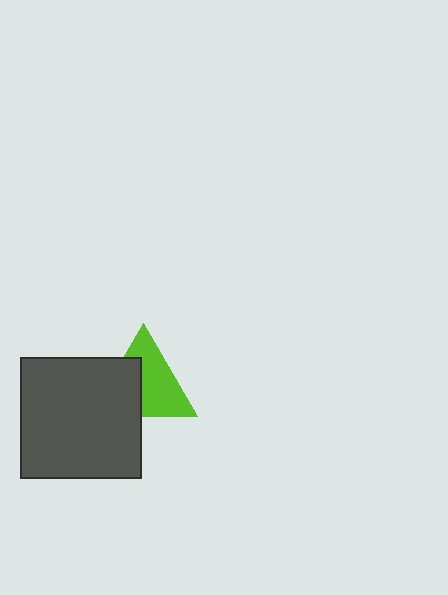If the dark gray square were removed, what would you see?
You would see the complete lime triangle.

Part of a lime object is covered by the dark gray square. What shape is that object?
It is a triangle.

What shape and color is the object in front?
The object in front is a dark gray square.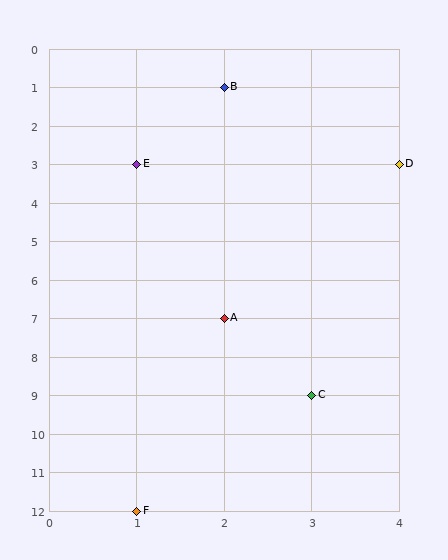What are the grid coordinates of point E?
Point E is at grid coordinates (1, 3).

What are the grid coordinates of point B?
Point B is at grid coordinates (2, 1).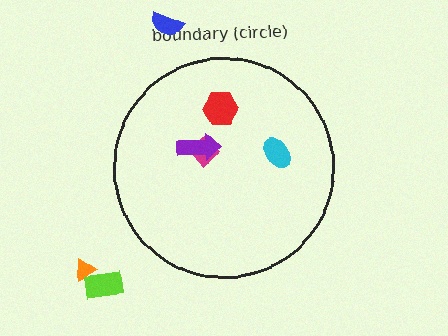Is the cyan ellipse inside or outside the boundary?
Inside.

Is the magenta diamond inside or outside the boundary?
Inside.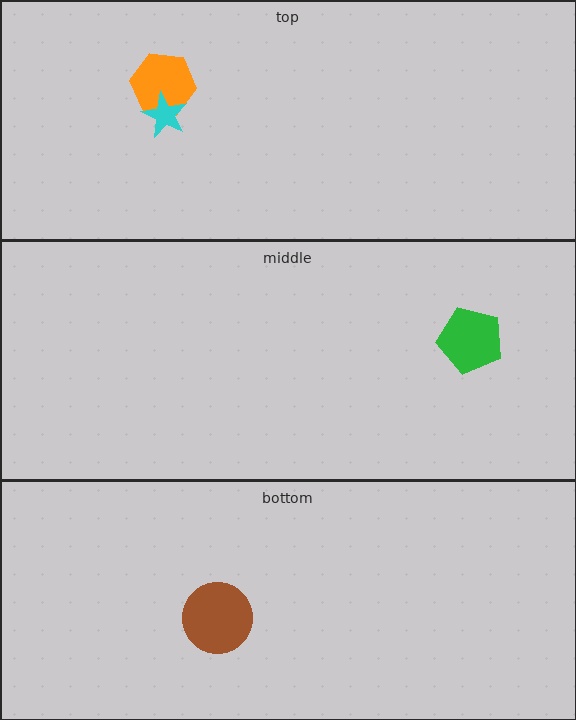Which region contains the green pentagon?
The middle region.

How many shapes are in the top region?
2.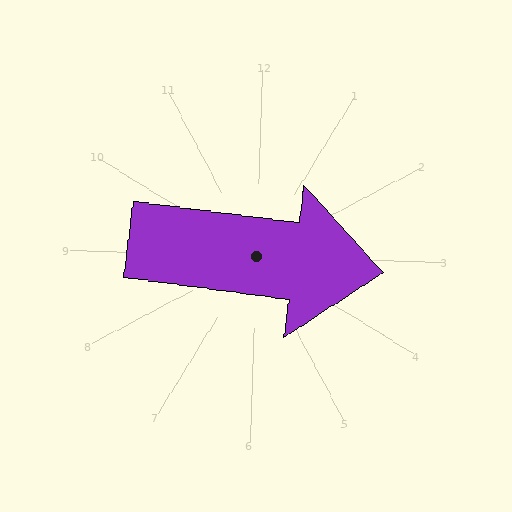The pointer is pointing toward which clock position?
Roughly 3 o'clock.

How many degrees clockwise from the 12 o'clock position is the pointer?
Approximately 96 degrees.